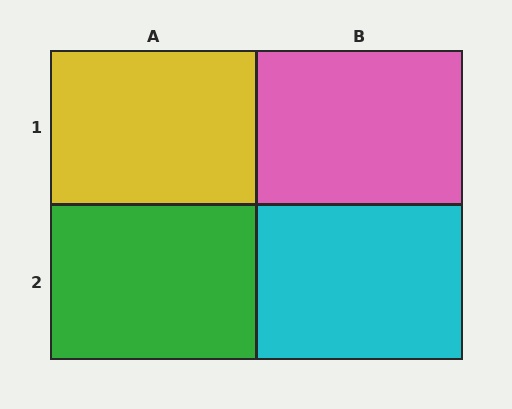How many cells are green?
1 cell is green.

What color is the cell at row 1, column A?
Yellow.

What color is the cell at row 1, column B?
Pink.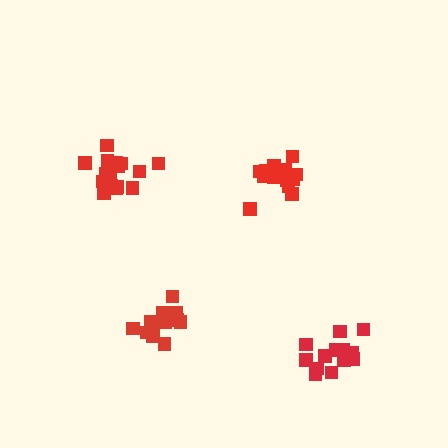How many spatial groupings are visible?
There are 4 spatial groupings.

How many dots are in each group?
Group 1: 17 dots, Group 2: 16 dots, Group 3: 13 dots, Group 4: 14 dots (60 total).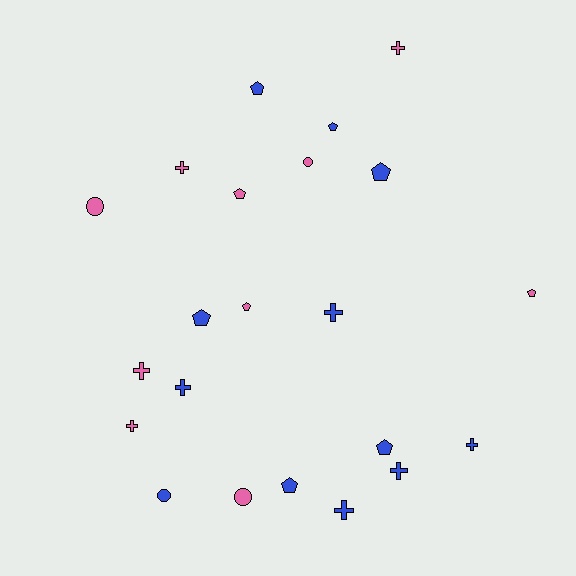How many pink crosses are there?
There are 4 pink crosses.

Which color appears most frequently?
Blue, with 12 objects.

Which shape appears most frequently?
Pentagon, with 9 objects.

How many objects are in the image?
There are 22 objects.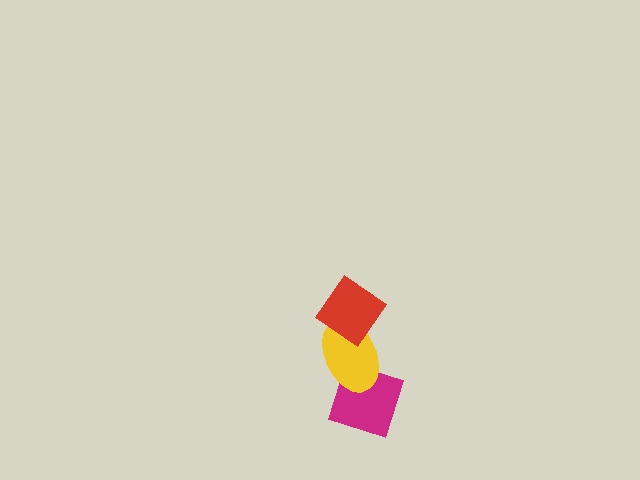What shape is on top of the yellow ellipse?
The red diamond is on top of the yellow ellipse.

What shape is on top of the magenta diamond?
The yellow ellipse is on top of the magenta diamond.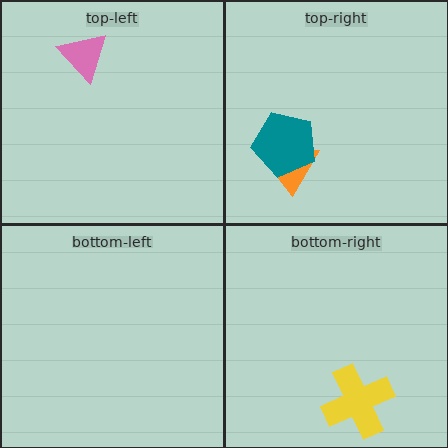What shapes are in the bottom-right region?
The yellow cross.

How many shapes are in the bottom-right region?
1.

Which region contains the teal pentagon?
The top-right region.